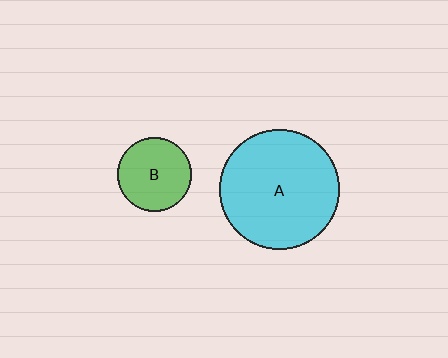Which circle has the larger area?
Circle A (cyan).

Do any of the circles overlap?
No, none of the circles overlap.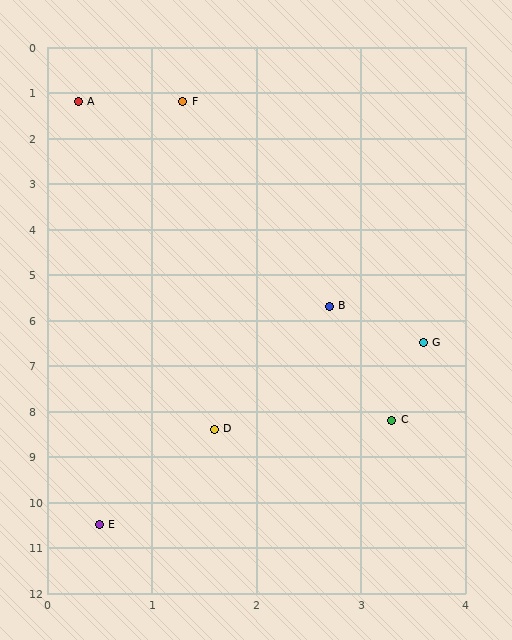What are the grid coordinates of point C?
Point C is at approximately (3.3, 8.2).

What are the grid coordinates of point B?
Point B is at approximately (2.7, 5.7).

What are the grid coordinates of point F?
Point F is at approximately (1.3, 1.2).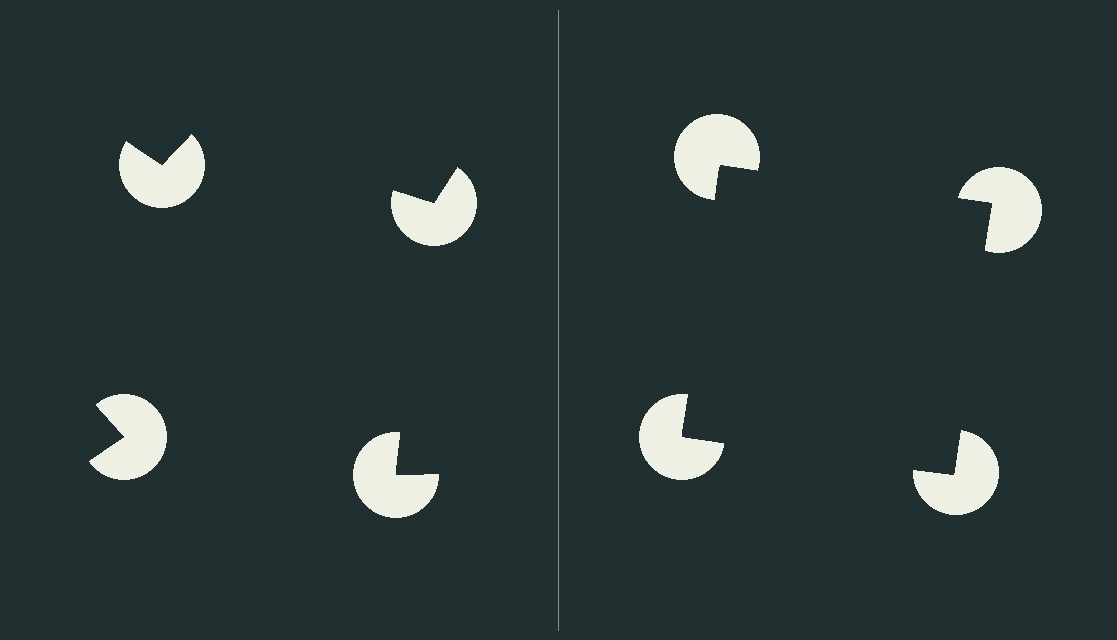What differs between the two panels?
The pac-man discs are positioned identically on both sides; only the wedge orientations differ. On the right they align to a square; on the left they are misaligned.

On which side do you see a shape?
An illusory square appears on the right side. On the left side the wedge cuts are rotated, so no coherent shape forms.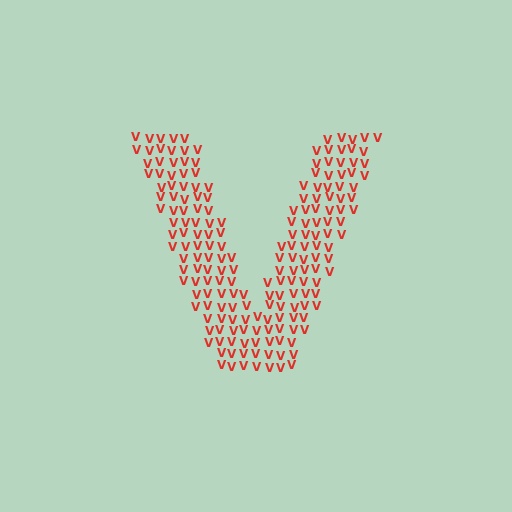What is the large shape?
The large shape is the letter V.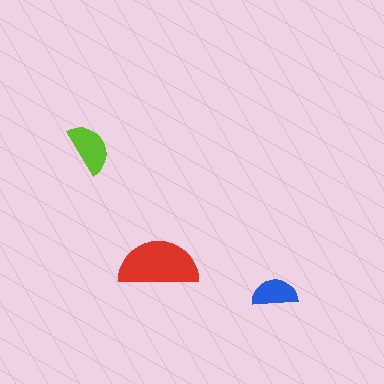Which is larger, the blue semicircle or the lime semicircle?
The lime one.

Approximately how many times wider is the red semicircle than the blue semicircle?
About 1.5 times wider.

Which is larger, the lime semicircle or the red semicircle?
The red one.